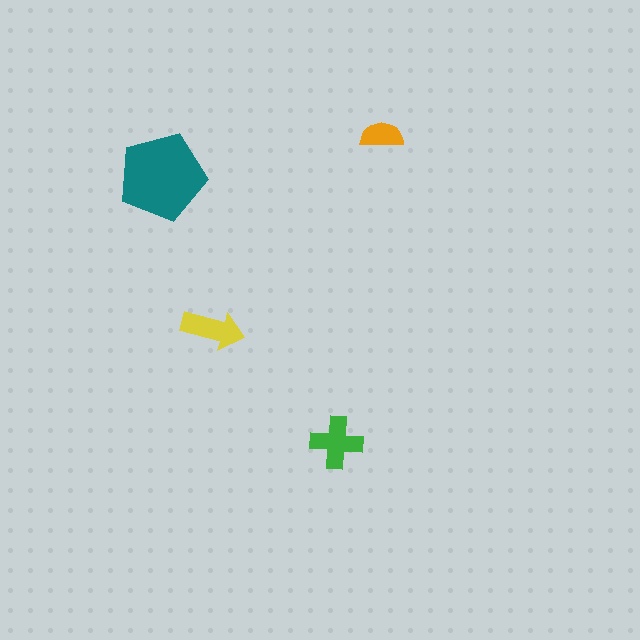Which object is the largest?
The teal pentagon.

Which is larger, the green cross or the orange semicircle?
The green cross.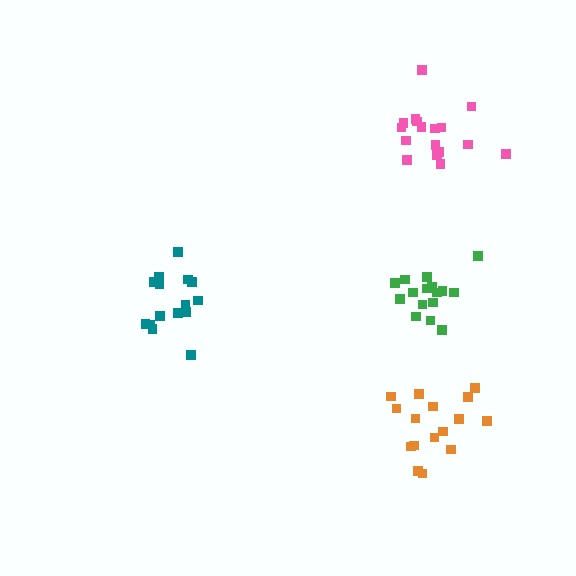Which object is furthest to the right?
The pink cluster is rightmost.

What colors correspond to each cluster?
The clusters are colored: teal, orange, pink, green.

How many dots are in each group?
Group 1: 15 dots, Group 2: 16 dots, Group 3: 17 dots, Group 4: 16 dots (64 total).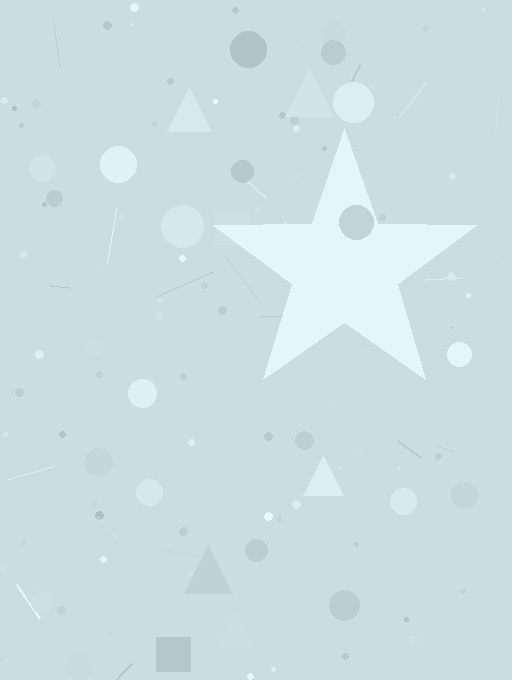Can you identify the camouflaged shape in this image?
The camouflaged shape is a star.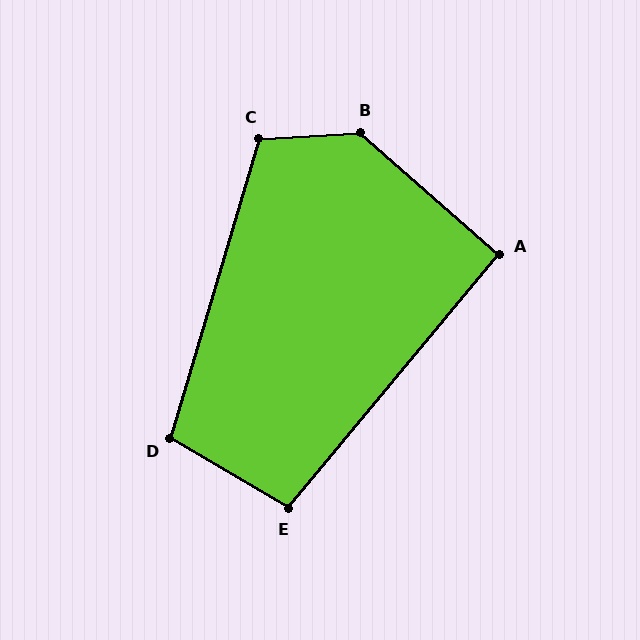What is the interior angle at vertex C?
Approximately 110 degrees (obtuse).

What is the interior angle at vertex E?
Approximately 99 degrees (obtuse).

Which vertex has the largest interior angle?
B, at approximately 136 degrees.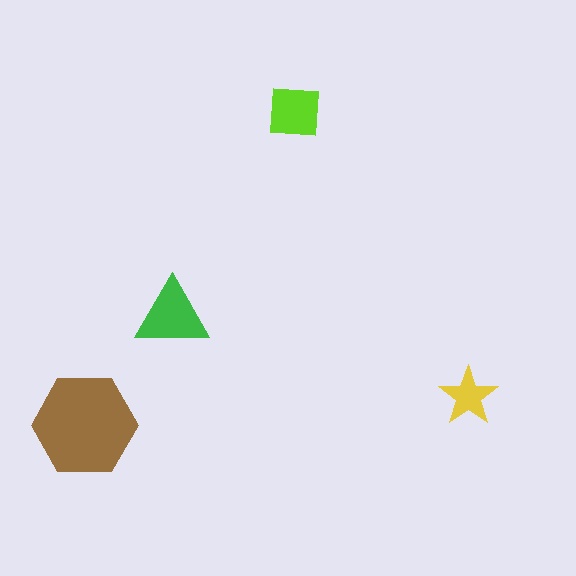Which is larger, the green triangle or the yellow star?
The green triangle.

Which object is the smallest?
The yellow star.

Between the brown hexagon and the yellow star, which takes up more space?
The brown hexagon.